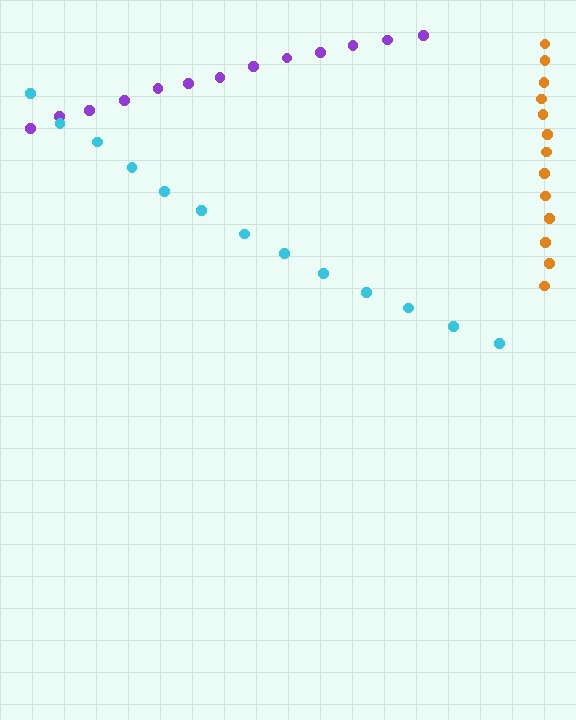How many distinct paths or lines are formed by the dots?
There are 3 distinct paths.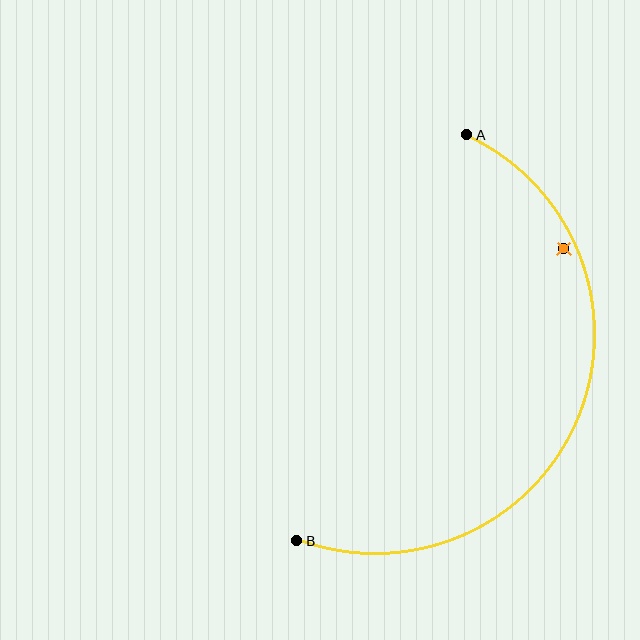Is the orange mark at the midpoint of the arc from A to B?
No — the orange mark does not lie on the arc at all. It sits slightly inside the curve.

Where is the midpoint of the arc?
The arc midpoint is the point on the curve farthest from the straight line joining A and B. It sits to the right of that line.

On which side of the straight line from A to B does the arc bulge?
The arc bulges to the right of the straight line connecting A and B.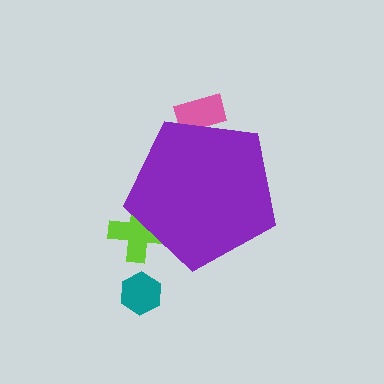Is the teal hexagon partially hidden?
No, the teal hexagon is fully visible.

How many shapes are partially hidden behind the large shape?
2 shapes are partially hidden.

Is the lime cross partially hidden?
Yes, the lime cross is partially hidden behind the purple pentagon.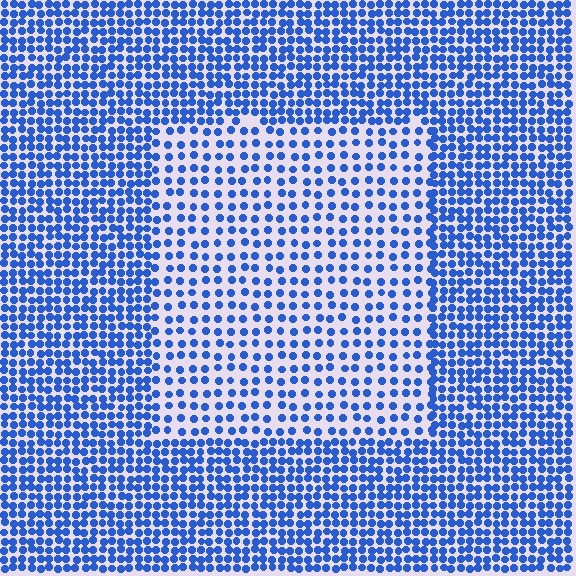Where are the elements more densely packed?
The elements are more densely packed outside the rectangle boundary.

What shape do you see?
I see a rectangle.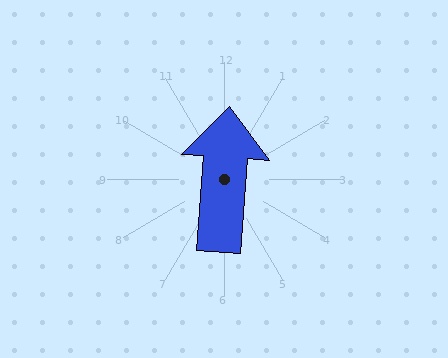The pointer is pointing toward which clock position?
Roughly 12 o'clock.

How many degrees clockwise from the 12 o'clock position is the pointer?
Approximately 4 degrees.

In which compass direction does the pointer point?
North.